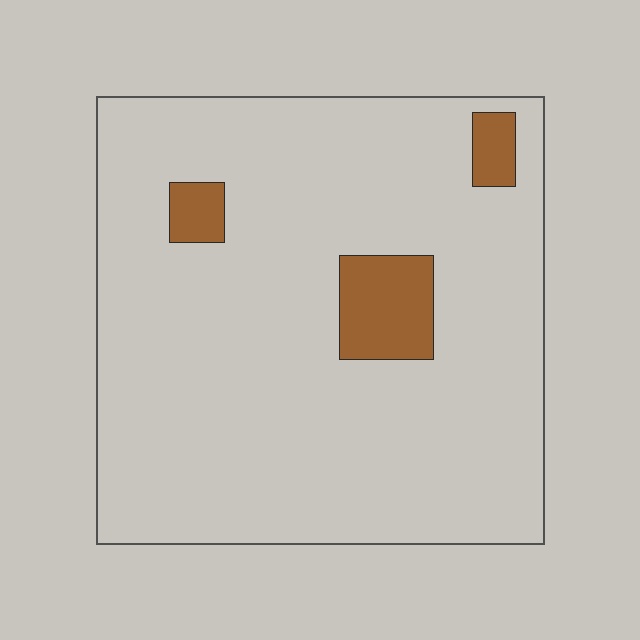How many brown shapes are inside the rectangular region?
3.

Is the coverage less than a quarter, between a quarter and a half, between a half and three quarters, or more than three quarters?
Less than a quarter.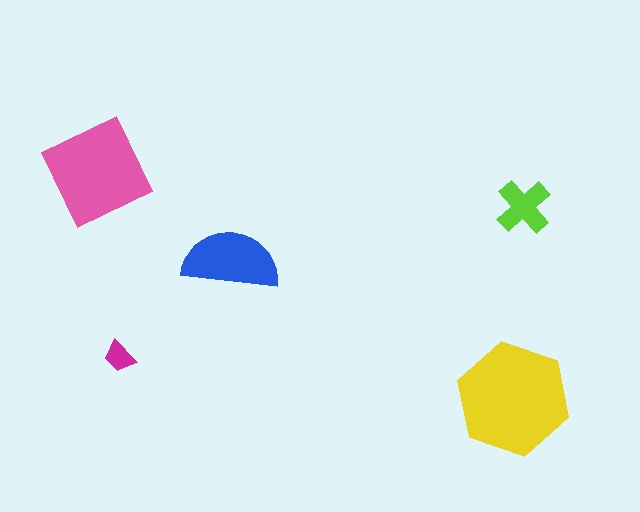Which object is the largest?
The yellow hexagon.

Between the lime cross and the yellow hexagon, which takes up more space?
The yellow hexagon.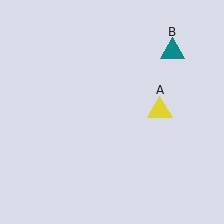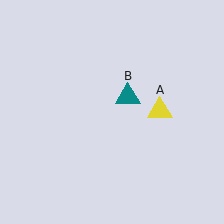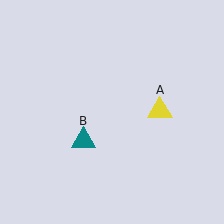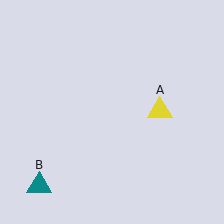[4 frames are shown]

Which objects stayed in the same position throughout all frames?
Yellow triangle (object A) remained stationary.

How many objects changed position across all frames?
1 object changed position: teal triangle (object B).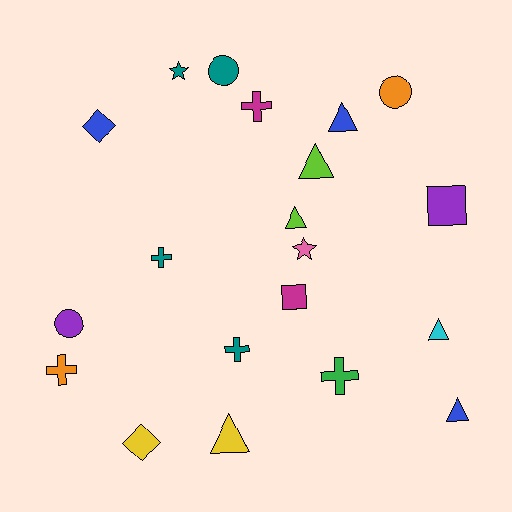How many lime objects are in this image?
There are 2 lime objects.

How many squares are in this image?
There are 2 squares.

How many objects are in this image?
There are 20 objects.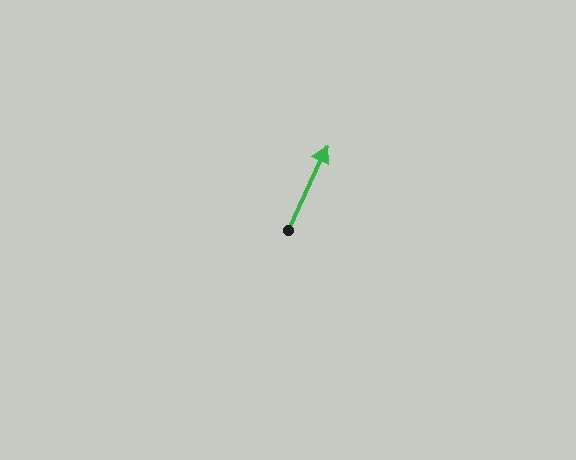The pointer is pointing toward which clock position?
Roughly 1 o'clock.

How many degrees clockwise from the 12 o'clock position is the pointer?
Approximately 25 degrees.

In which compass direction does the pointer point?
Northeast.